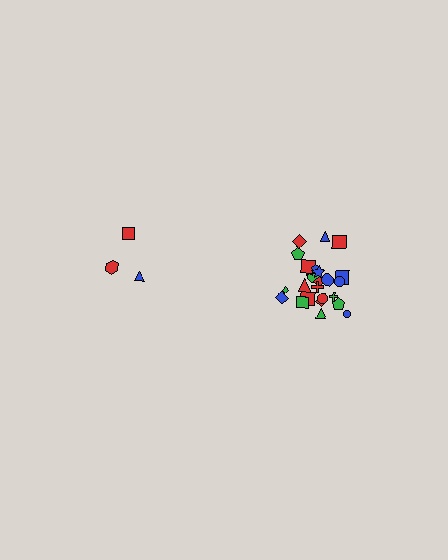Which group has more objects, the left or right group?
The right group.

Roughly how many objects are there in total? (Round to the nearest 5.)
Roughly 30 objects in total.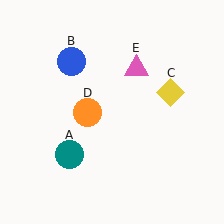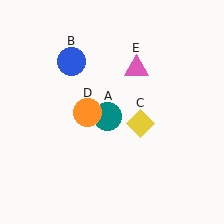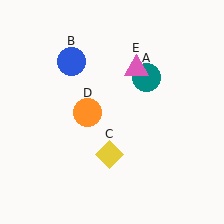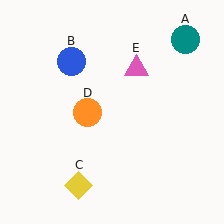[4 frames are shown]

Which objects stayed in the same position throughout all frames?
Blue circle (object B) and orange circle (object D) and pink triangle (object E) remained stationary.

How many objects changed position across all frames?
2 objects changed position: teal circle (object A), yellow diamond (object C).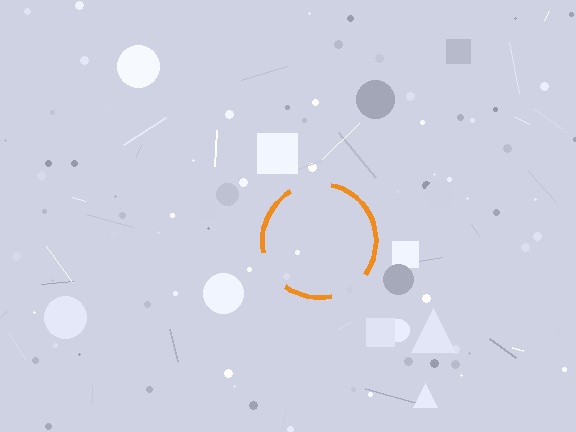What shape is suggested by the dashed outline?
The dashed outline suggests a circle.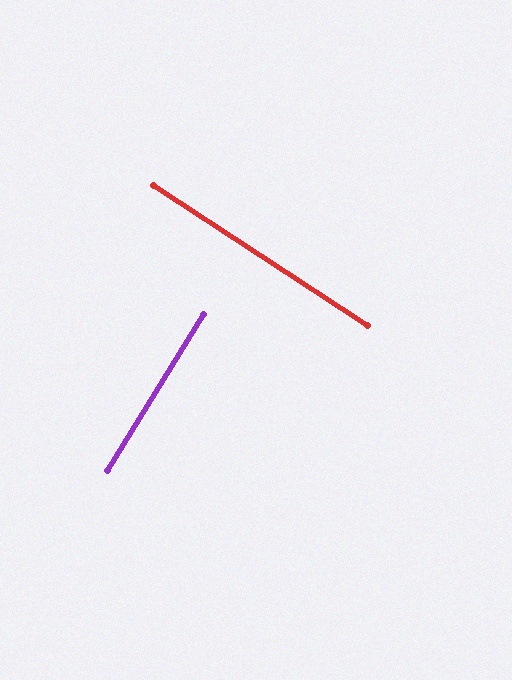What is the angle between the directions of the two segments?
Approximately 89 degrees.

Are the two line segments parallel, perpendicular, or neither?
Perpendicular — they meet at approximately 89°.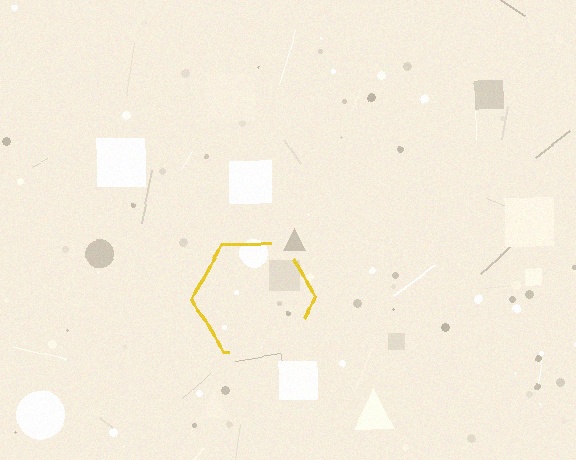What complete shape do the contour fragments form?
The contour fragments form a hexagon.